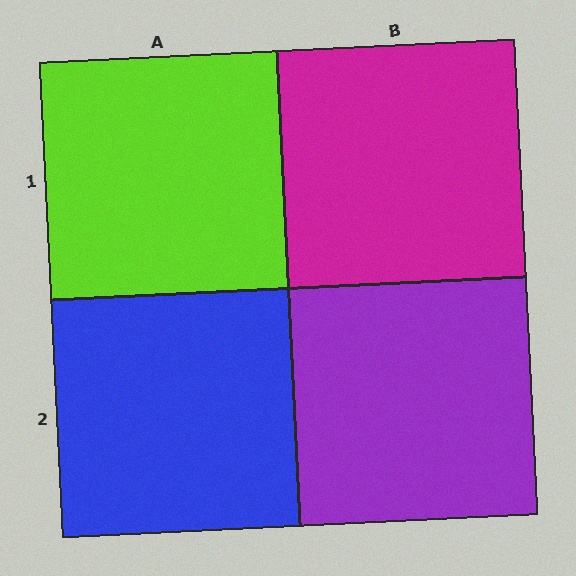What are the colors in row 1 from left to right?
Lime, magenta.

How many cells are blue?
1 cell is blue.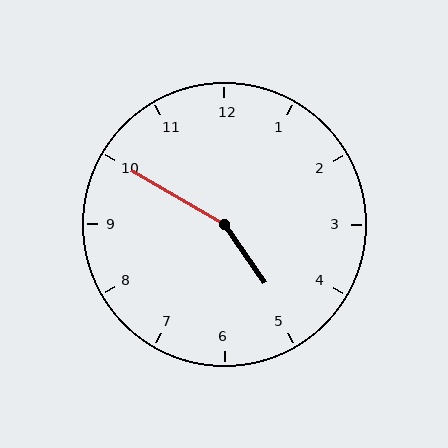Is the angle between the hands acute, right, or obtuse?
It is obtuse.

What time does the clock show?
4:50.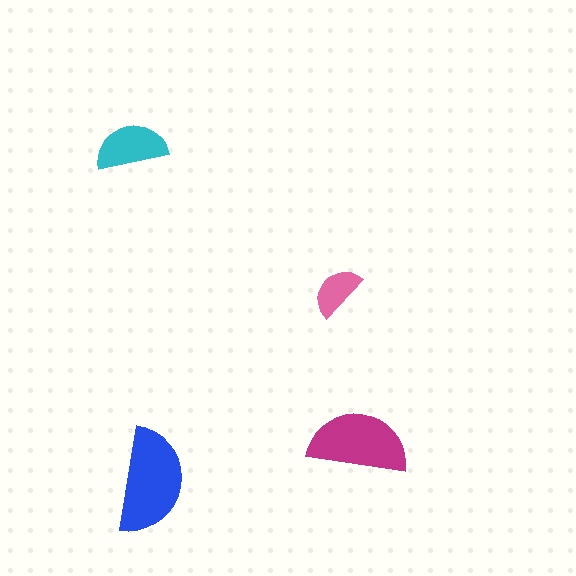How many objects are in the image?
There are 4 objects in the image.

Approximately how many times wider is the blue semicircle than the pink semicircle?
About 2 times wider.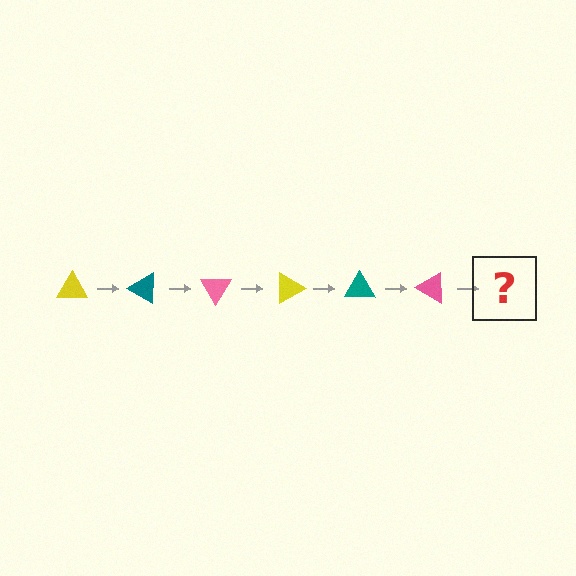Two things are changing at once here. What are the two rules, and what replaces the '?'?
The two rules are that it rotates 30 degrees each step and the color cycles through yellow, teal, and pink. The '?' should be a yellow triangle, rotated 180 degrees from the start.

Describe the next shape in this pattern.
It should be a yellow triangle, rotated 180 degrees from the start.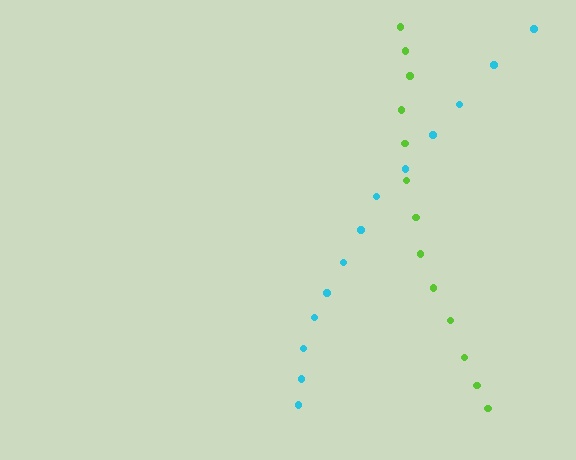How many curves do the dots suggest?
There are 2 distinct paths.